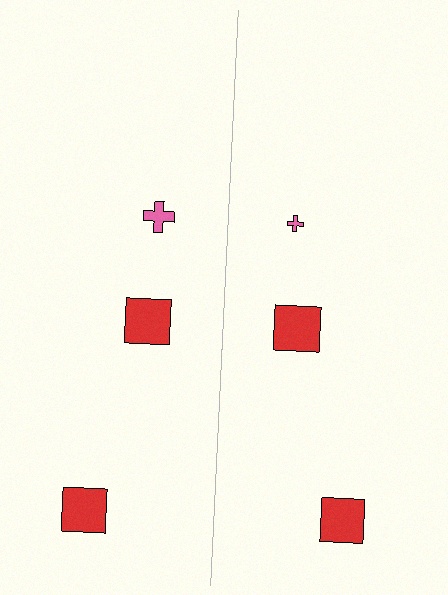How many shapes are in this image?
There are 6 shapes in this image.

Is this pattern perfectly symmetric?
No, the pattern is not perfectly symmetric. The pink cross on the right side has a different size than its mirror counterpart.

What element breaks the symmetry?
The pink cross on the right side has a different size than its mirror counterpart.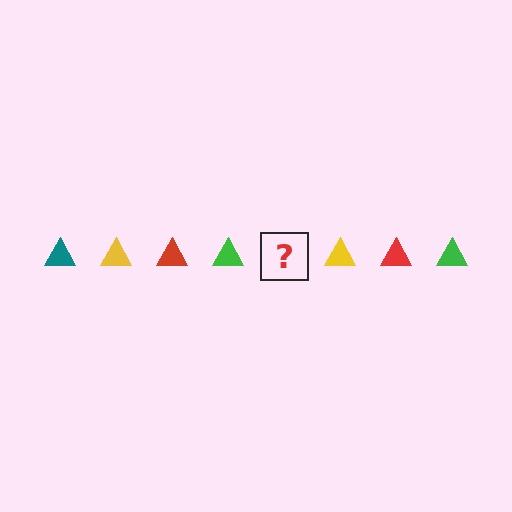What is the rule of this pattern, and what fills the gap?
The rule is that the pattern cycles through teal, yellow, red, green triangles. The gap should be filled with a teal triangle.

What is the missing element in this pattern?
The missing element is a teal triangle.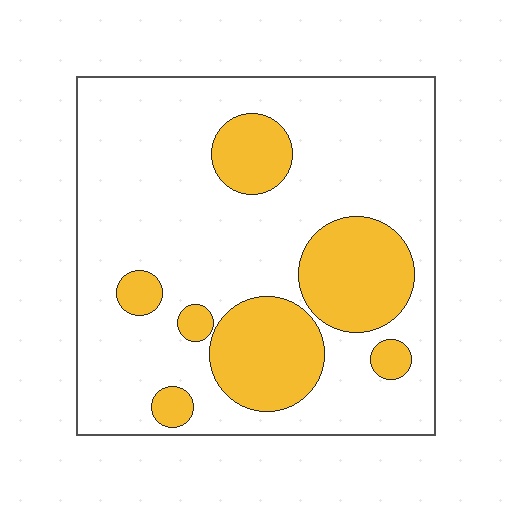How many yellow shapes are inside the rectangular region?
7.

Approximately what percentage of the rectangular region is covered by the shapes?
Approximately 25%.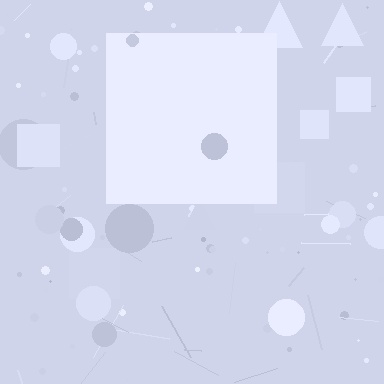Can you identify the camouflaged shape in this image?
The camouflaged shape is a square.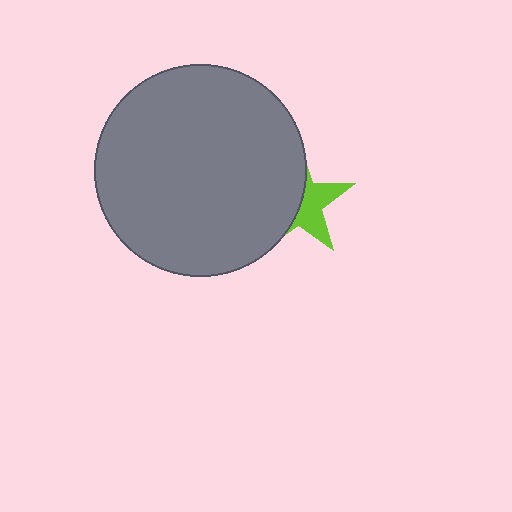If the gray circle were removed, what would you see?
You would see the complete lime star.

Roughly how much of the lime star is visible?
A small part of it is visible (roughly 43%).